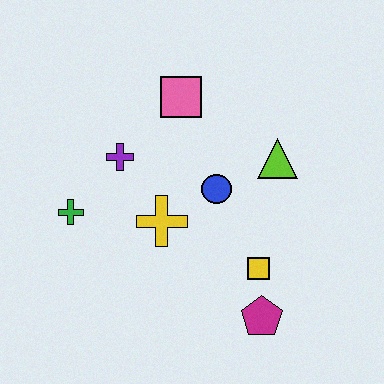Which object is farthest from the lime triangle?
The green cross is farthest from the lime triangle.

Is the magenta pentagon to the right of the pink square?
Yes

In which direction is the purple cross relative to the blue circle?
The purple cross is to the left of the blue circle.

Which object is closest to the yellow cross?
The blue circle is closest to the yellow cross.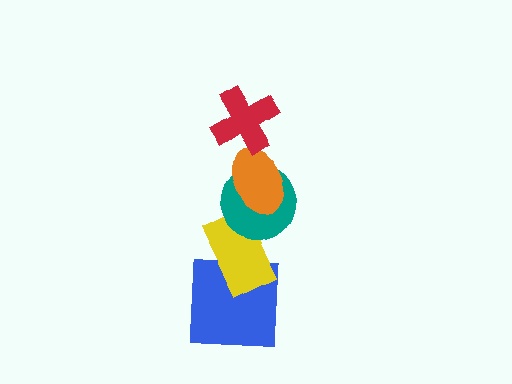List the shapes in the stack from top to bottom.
From top to bottom: the red cross, the orange ellipse, the teal circle, the yellow rectangle, the blue square.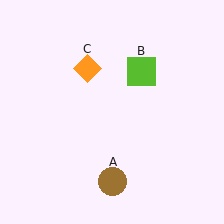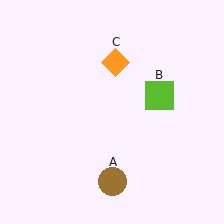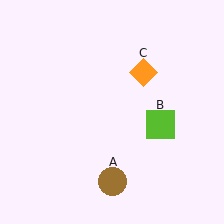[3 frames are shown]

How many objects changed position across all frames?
2 objects changed position: lime square (object B), orange diamond (object C).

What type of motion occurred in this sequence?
The lime square (object B), orange diamond (object C) rotated clockwise around the center of the scene.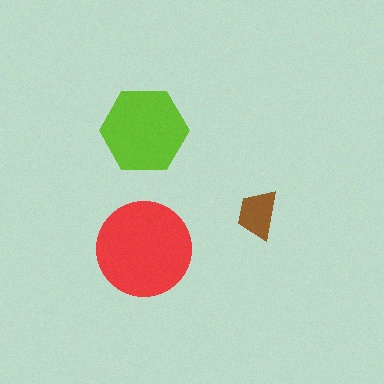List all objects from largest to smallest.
The red circle, the lime hexagon, the brown trapezoid.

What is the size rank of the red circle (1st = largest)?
1st.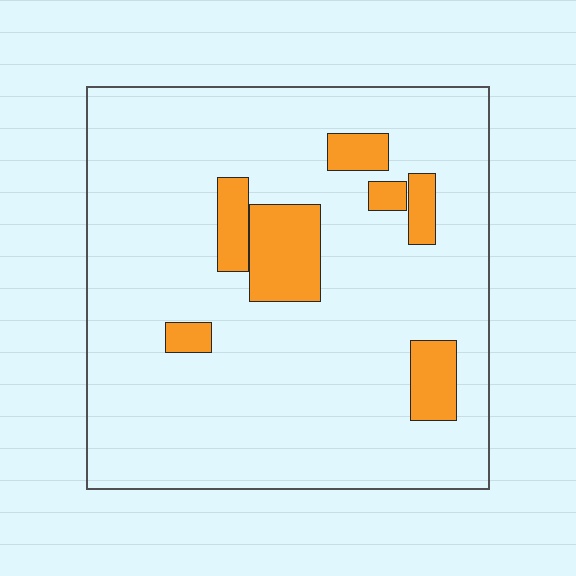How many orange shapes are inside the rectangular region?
7.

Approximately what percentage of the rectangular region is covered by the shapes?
Approximately 15%.